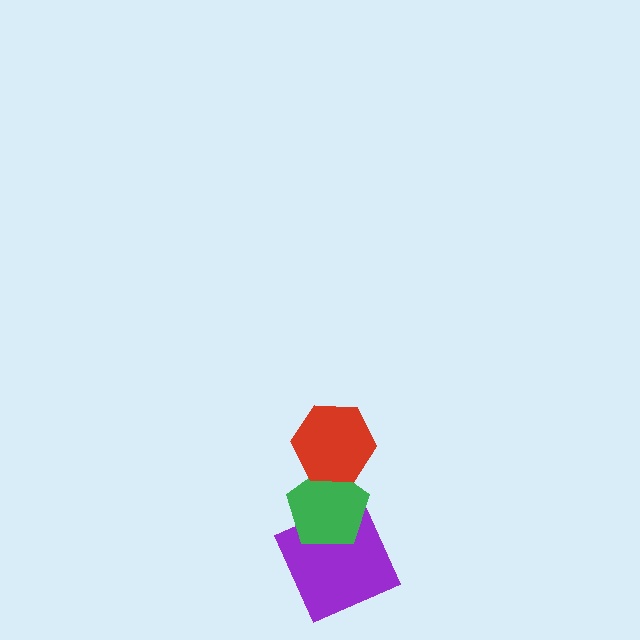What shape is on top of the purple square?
The green pentagon is on top of the purple square.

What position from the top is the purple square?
The purple square is 3rd from the top.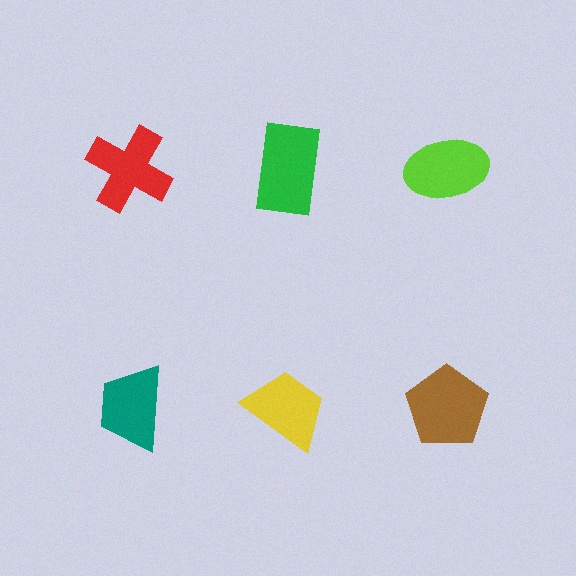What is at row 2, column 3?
A brown pentagon.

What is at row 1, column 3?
A lime ellipse.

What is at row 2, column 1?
A teal trapezoid.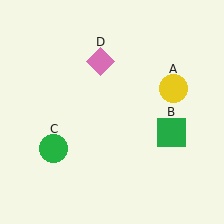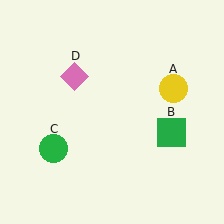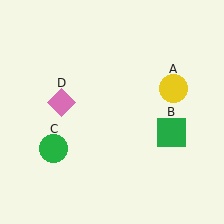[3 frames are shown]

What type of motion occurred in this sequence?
The pink diamond (object D) rotated counterclockwise around the center of the scene.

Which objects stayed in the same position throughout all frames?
Yellow circle (object A) and green square (object B) and green circle (object C) remained stationary.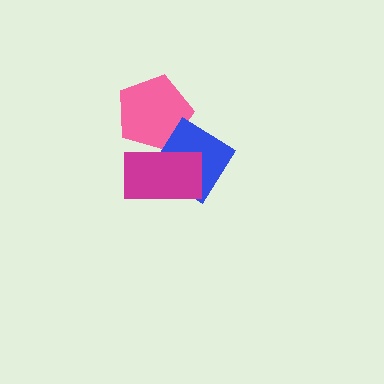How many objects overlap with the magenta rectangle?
2 objects overlap with the magenta rectangle.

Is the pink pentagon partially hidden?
Yes, it is partially covered by another shape.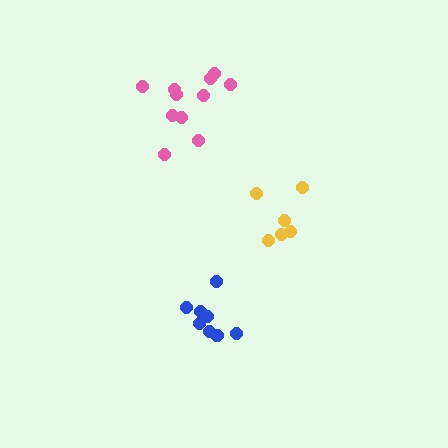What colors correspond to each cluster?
The clusters are colored: yellow, pink, blue.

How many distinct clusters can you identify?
There are 3 distinct clusters.